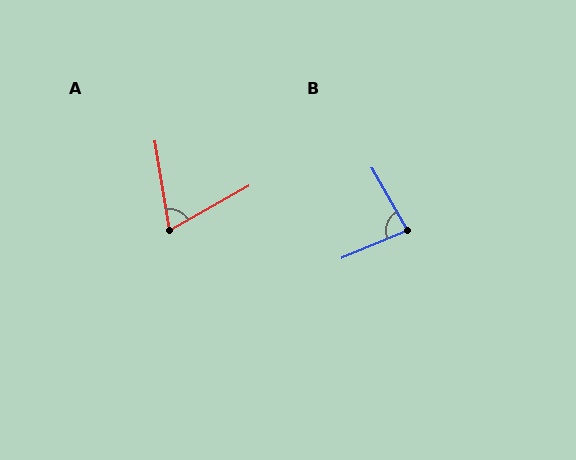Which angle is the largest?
B, at approximately 83 degrees.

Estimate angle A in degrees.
Approximately 70 degrees.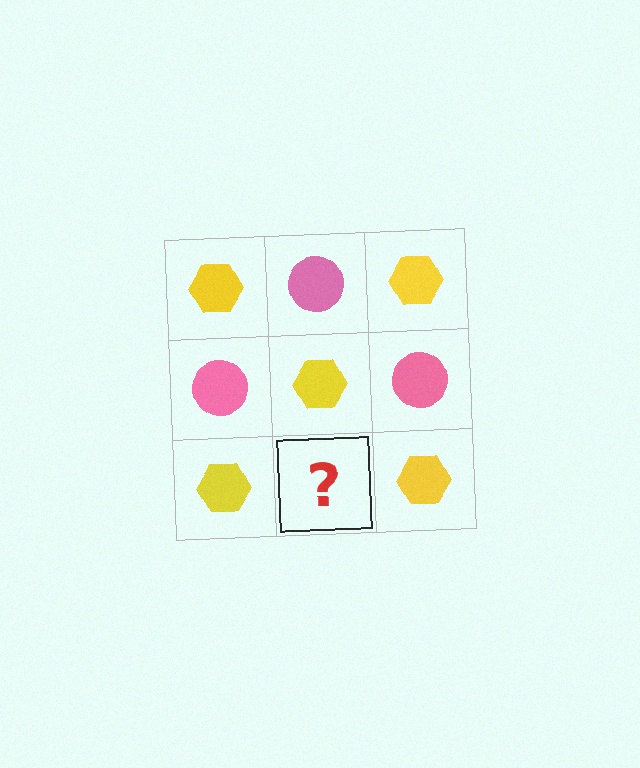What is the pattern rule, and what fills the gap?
The rule is that it alternates yellow hexagon and pink circle in a checkerboard pattern. The gap should be filled with a pink circle.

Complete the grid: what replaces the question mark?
The question mark should be replaced with a pink circle.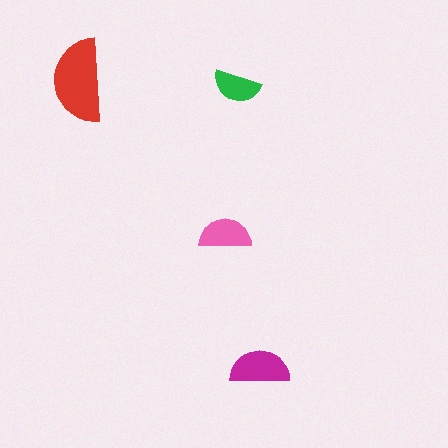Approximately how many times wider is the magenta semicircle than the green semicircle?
About 1.5 times wider.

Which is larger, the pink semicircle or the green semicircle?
The pink one.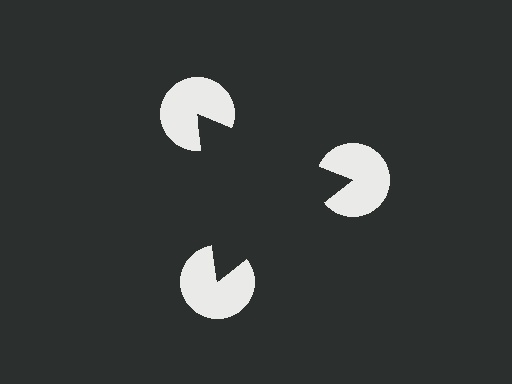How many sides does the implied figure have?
3 sides.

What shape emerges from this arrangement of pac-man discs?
An illusory triangle — its edges are inferred from the aligned wedge cuts in the pac-man discs, not physically drawn.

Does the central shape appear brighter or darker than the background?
It typically appears slightly darker than the background, even though no actual brightness change is drawn.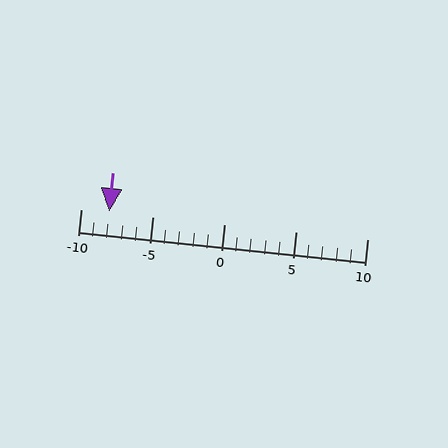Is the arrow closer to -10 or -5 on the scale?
The arrow is closer to -10.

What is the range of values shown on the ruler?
The ruler shows values from -10 to 10.